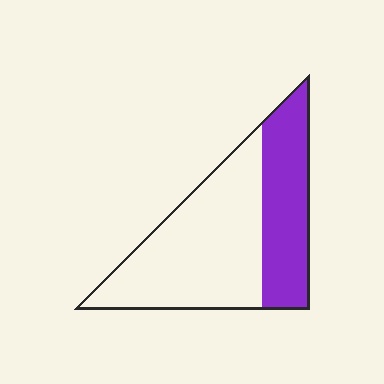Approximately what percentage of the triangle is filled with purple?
Approximately 35%.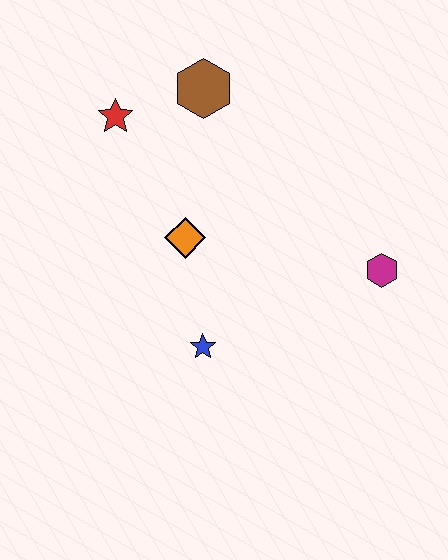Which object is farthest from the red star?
The magenta hexagon is farthest from the red star.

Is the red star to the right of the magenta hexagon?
No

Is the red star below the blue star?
No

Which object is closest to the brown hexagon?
The red star is closest to the brown hexagon.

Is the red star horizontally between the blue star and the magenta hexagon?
No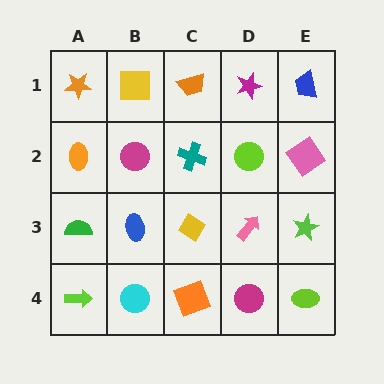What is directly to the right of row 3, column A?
A blue ellipse.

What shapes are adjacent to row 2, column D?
A magenta star (row 1, column D), a pink arrow (row 3, column D), a teal cross (row 2, column C), a pink diamond (row 2, column E).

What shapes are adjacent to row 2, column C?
An orange trapezoid (row 1, column C), a yellow diamond (row 3, column C), a magenta circle (row 2, column B), a lime circle (row 2, column D).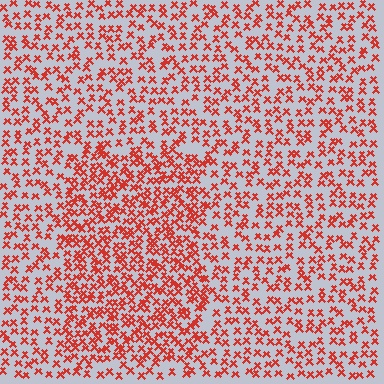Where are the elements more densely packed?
The elements are more densely packed inside the rectangle boundary.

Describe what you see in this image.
The image contains small red elements arranged at two different densities. A rectangle-shaped region is visible where the elements are more densely packed than the surrounding area.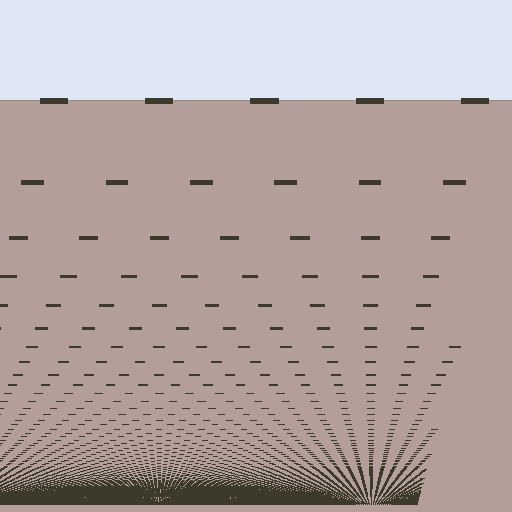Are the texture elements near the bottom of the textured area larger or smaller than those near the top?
Smaller. The gradient is inverted — elements near the bottom are smaller and denser.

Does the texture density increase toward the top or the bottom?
Density increases toward the bottom.